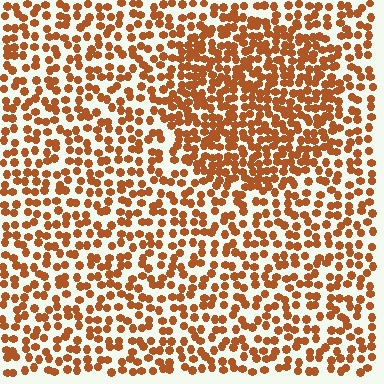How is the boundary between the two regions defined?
The boundary is defined by a change in element density (approximately 1.7x ratio). All elements are the same color, size, and shape.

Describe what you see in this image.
The image contains small brown elements arranged at two different densities. A circle-shaped region is visible where the elements are more densely packed than the surrounding area.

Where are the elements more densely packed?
The elements are more densely packed inside the circle boundary.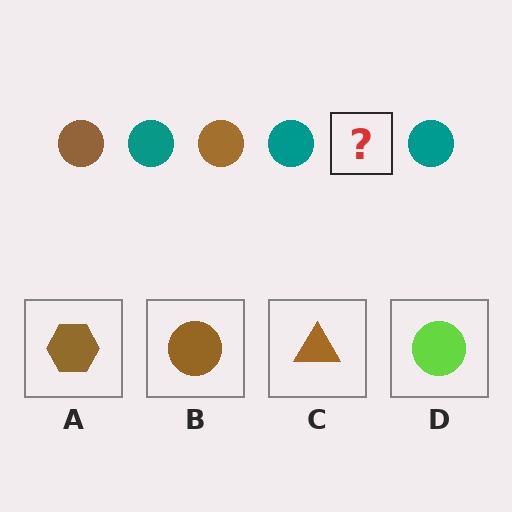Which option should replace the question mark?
Option B.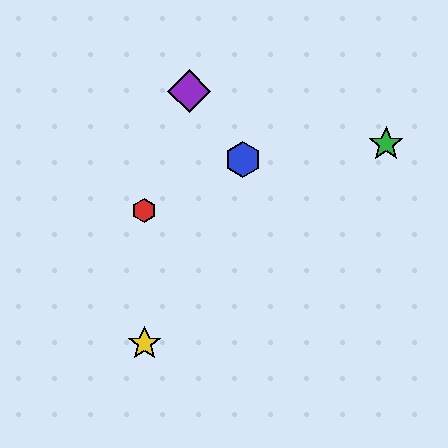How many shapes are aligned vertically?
2 shapes (the red hexagon, the yellow star) are aligned vertically.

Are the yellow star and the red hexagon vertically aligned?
Yes, both are at x≈144.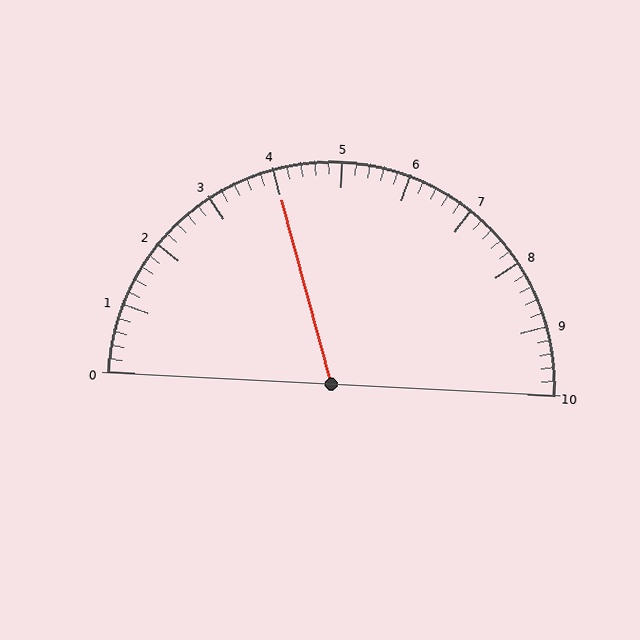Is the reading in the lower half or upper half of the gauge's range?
The reading is in the lower half of the range (0 to 10).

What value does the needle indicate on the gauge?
The needle indicates approximately 4.0.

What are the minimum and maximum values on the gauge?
The gauge ranges from 0 to 10.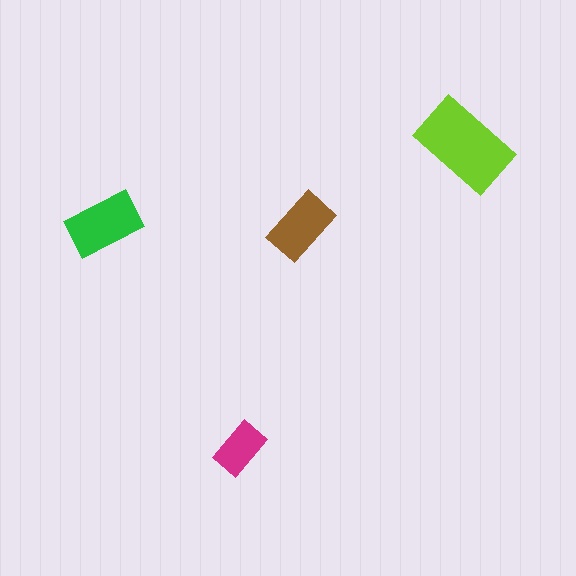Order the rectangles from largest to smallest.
the lime one, the green one, the brown one, the magenta one.